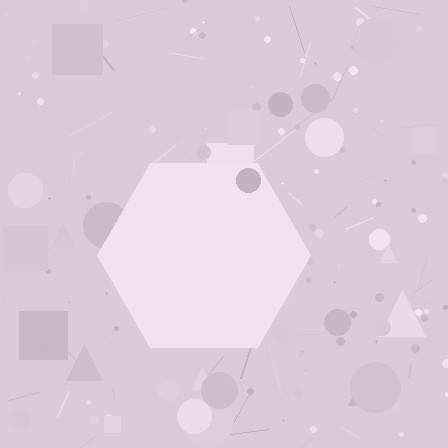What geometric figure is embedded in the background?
A hexagon is embedded in the background.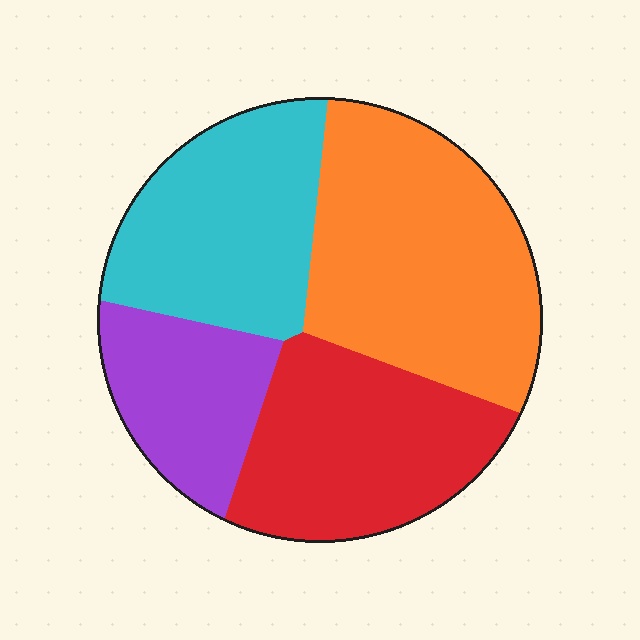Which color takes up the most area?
Orange, at roughly 35%.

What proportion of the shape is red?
Red covers around 25% of the shape.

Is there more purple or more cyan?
Cyan.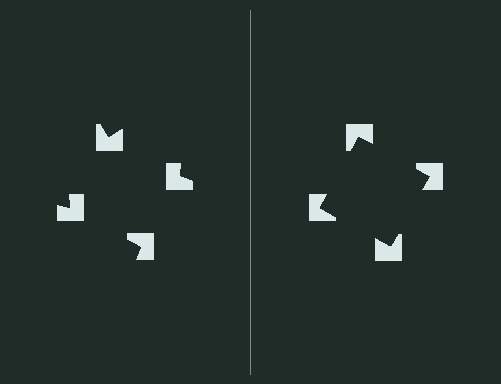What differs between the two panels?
The notched squares are positioned identically on both sides; only the wedge orientations differ. On the right they align to a square; on the left they are misaligned.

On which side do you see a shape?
An illusory square appears on the right side. On the left side the wedge cuts are rotated, so no coherent shape forms.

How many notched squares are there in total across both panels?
8 — 4 on each side.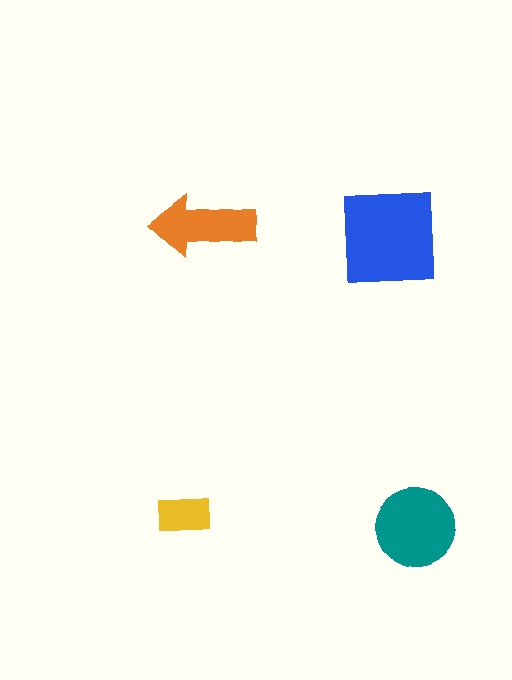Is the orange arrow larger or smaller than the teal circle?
Smaller.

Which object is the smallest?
The yellow rectangle.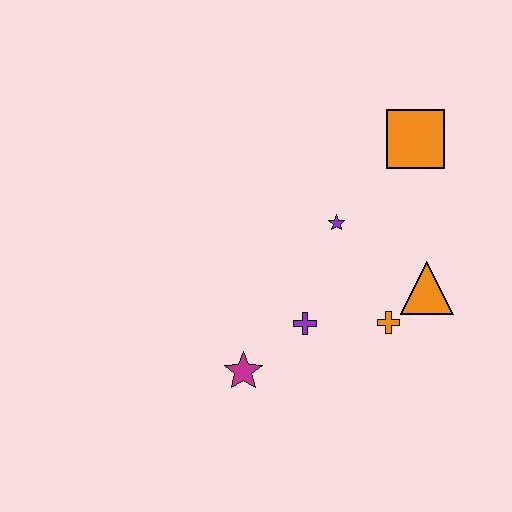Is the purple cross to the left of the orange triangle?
Yes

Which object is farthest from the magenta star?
The orange square is farthest from the magenta star.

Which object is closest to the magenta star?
The purple cross is closest to the magenta star.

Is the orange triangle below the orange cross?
No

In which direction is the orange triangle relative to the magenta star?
The orange triangle is to the right of the magenta star.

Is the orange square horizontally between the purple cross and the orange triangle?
Yes